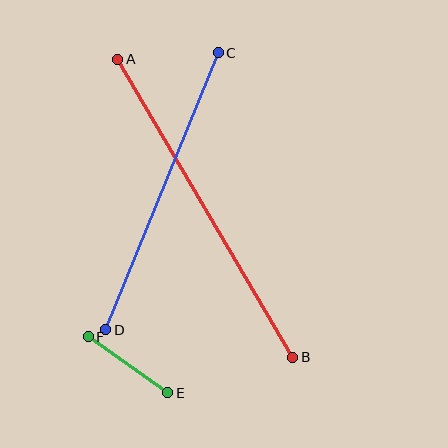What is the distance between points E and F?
The distance is approximately 97 pixels.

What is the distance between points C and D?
The distance is approximately 299 pixels.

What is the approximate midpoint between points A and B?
The midpoint is at approximately (205, 208) pixels.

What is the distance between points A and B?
The distance is approximately 345 pixels.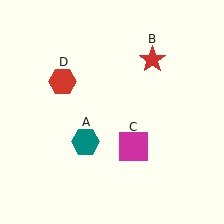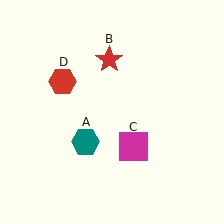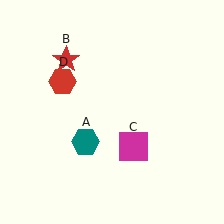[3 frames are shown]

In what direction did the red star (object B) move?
The red star (object B) moved left.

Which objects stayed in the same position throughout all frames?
Teal hexagon (object A) and magenta square (object C) and red hexagon (object D) remained stationary.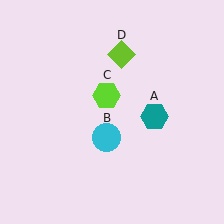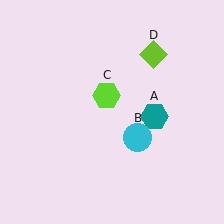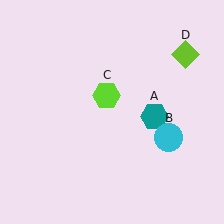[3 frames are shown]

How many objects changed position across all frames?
2 objects changed position: cyan circle (object B), lime diamond (object D).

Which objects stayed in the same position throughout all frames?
Teal hexagon (object A) and lime hexagon (object C) remained stationary.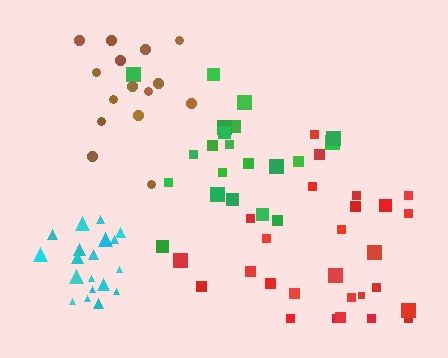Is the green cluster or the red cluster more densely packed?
Red.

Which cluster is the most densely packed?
Cyan.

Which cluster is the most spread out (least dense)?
Green.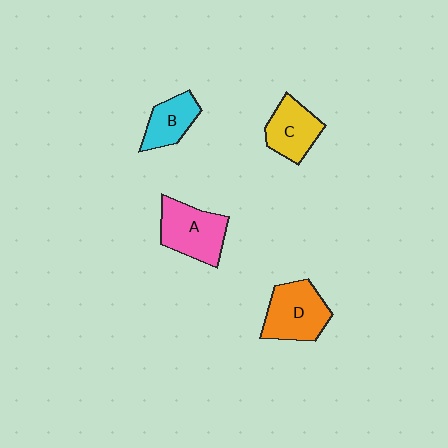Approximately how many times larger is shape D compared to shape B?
Approximately 1.5 times.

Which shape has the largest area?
Shape D (orange).